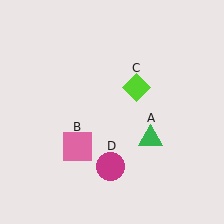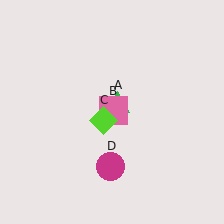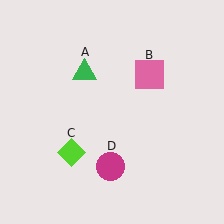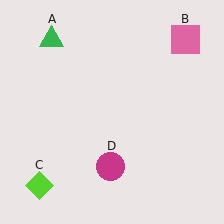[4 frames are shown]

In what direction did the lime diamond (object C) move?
The lime diamond (object C) moved down and to the left.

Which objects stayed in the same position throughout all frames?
Magenta circle (object D) remained stationary.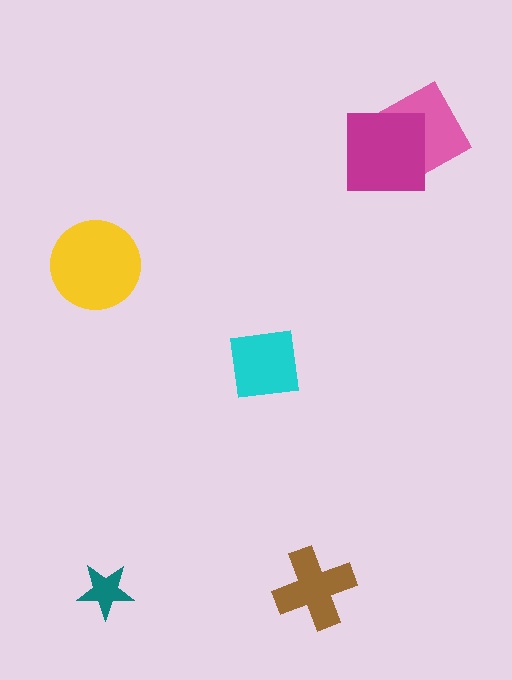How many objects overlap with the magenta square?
1 object overlaps with the magenta square.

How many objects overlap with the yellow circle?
0 objects overlap with the yellow circle.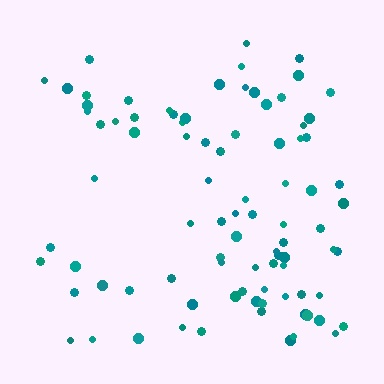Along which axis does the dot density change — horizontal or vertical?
Horizontal.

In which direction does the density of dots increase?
From left to right, with the right side densest.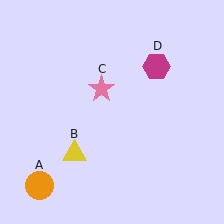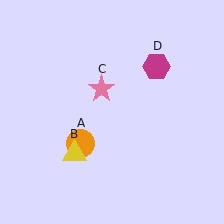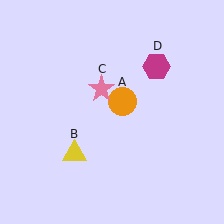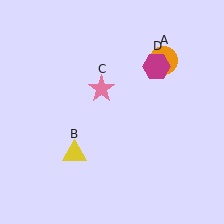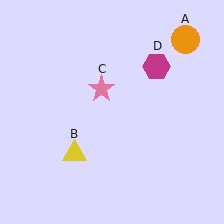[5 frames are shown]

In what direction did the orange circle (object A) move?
The orange circle (object A) moved up and to the right.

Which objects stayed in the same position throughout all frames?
Yellow triangle (object B) and pink star (object C) and magenta hexagon (object D) remained stationary.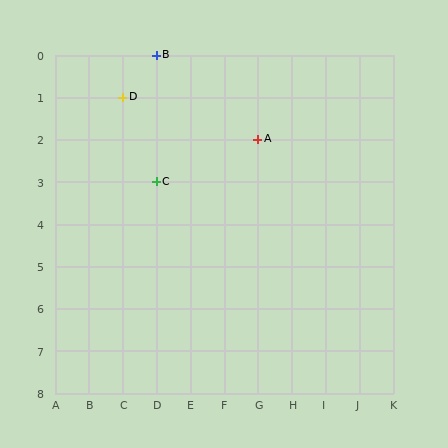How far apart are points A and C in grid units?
Points A and C are 3 columns and 1 row apart (about 3.2 grid units diagonally).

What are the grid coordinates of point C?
Point C is at grid coordinates (D, 3).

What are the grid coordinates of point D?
Point D is at grid coordinates (C, 1).